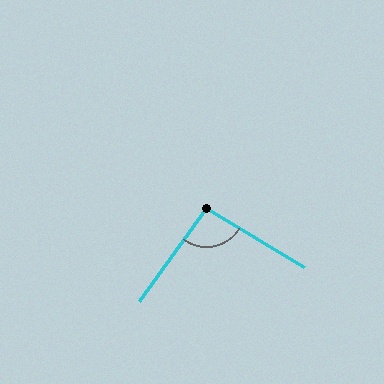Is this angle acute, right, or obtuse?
It is obtuse.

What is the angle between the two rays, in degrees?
Approximately 95 degrees.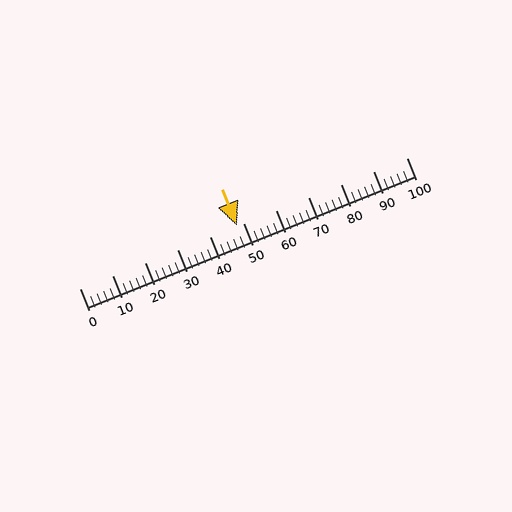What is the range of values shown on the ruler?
The ruler shows values from 0 to 100.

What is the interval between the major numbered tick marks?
The major tick marks are spaced 10 units apart.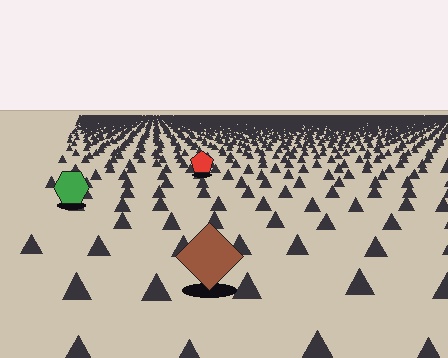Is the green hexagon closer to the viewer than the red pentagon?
Yes. The green hexagon is closer — you can tell from the texture gradient: the ground texture is coarser near it.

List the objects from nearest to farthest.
From nearest to farthest: the brown diamond, the green hexagon, the red pentagon.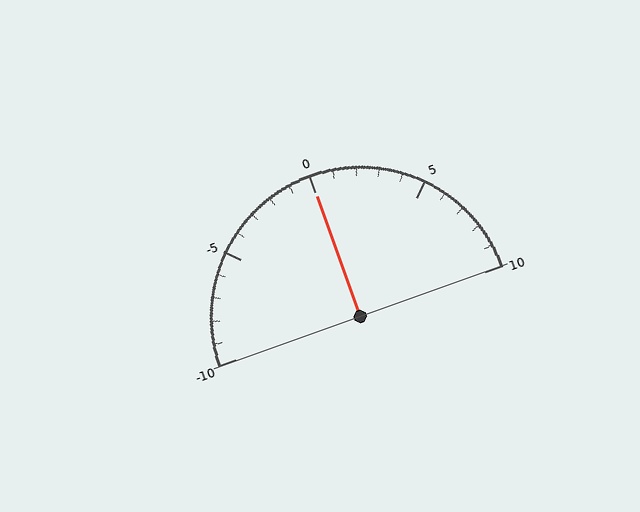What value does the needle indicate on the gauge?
The needle indicates approximately 0.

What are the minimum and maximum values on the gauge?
The gauge ranges from -10 to 10.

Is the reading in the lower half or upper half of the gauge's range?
The reading is in the upper half of the range (-10 to 10).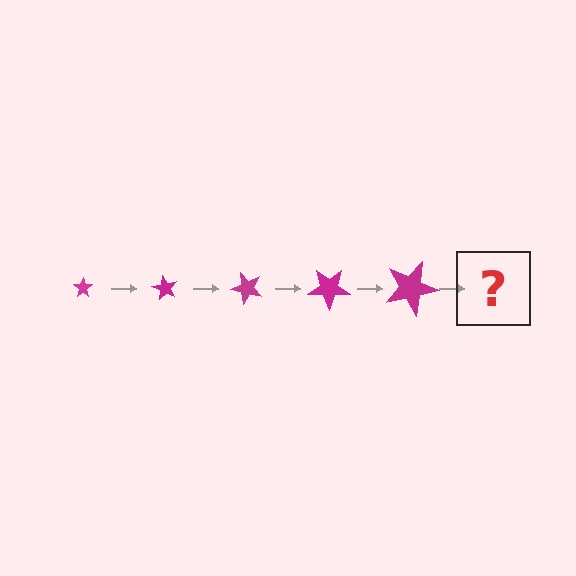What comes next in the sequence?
The next element should be a star, larger than the previous one and rotated 300 degrees from the start.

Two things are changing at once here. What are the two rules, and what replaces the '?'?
The two rules are that the star grows larger each step and it rotates 60 degrees each step. The '?' should be a star, larger than the previous one and rotated 300 degrees from the start.